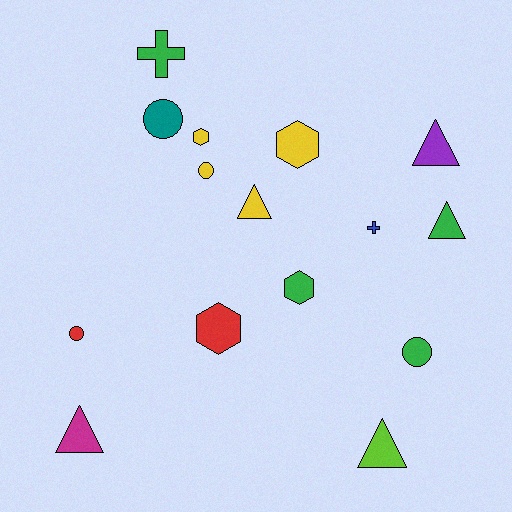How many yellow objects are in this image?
There are 4 yellow objects.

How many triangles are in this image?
There are 5 triangles.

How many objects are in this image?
There are 15 objects.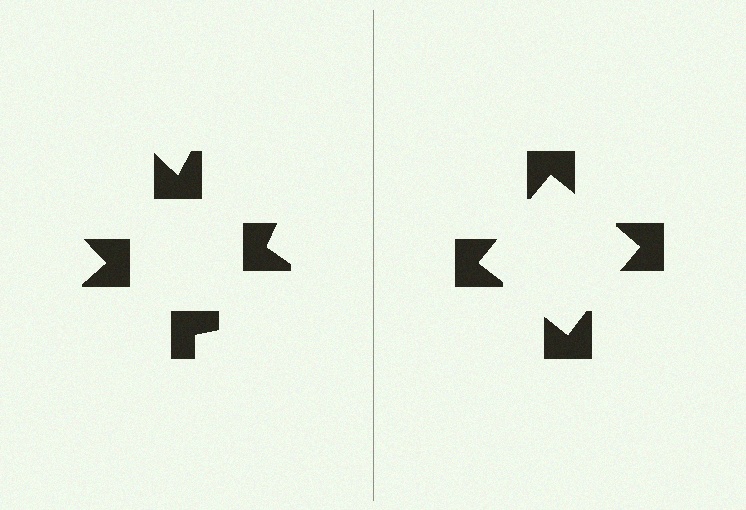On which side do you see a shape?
An illusory square appears on the right side. On the left side the wedge cuts are rotated, so no coherent shape forms.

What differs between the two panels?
The notched squares are positioned identically on both sides; only the wedge orientations differ. On the right they align to a square; on the left they are misaligned.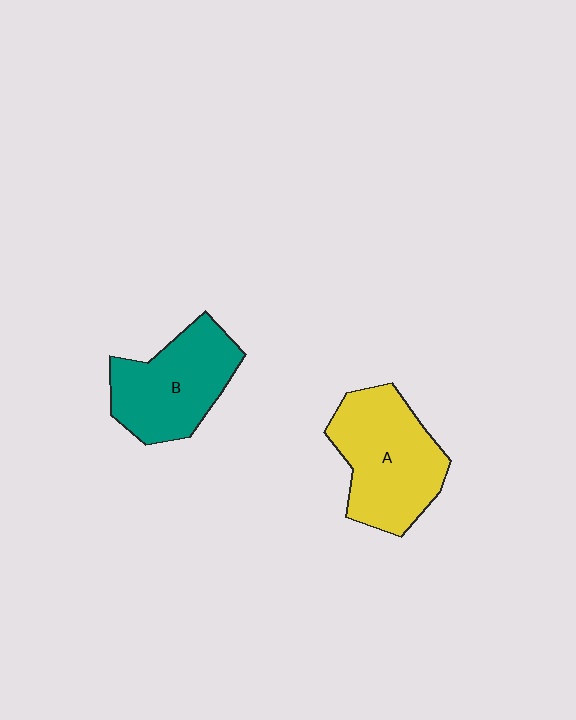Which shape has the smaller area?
Shape B (teal).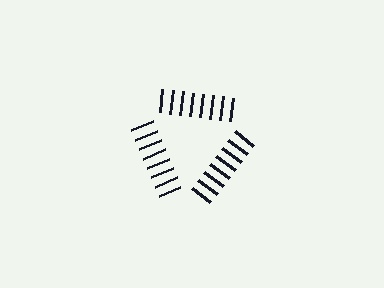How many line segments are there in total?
24 — 8 along each of the 3 edges.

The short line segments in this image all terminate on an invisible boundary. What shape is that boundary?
An illusory triangle — the line segments terminate on its edges but no continuous stroke is drawn.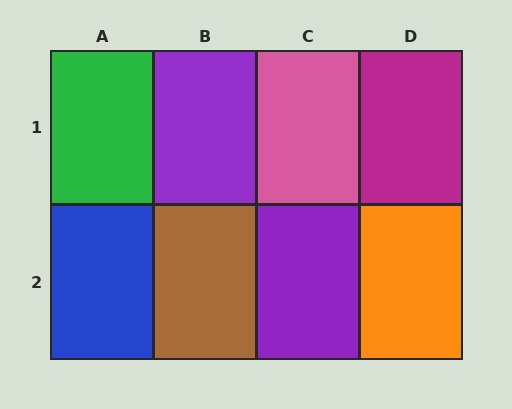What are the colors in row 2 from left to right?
Blue, brown, purple, orange.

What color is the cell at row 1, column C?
Pink.